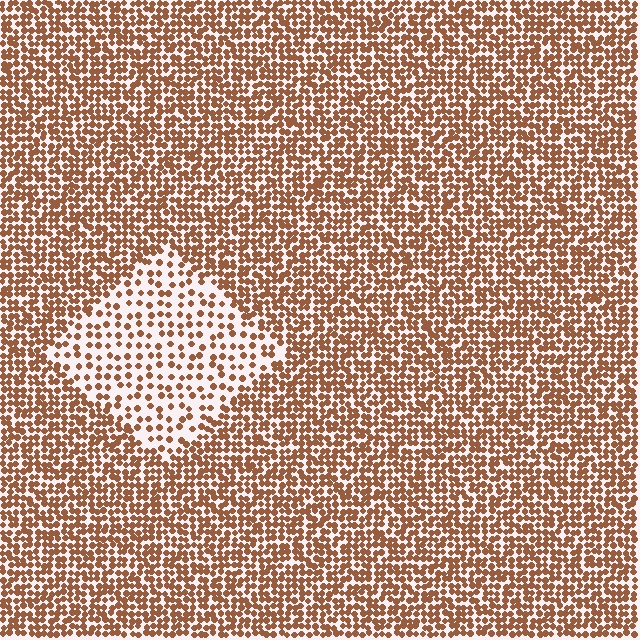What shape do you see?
I see a diamond.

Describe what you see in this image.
The image contains small brown elements arranged at two different densities. A diamond-shaped region is visible where the elements are less densely packed than the surrounding area.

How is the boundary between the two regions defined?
The boundary is defined by a change in element density (approximately 2.3x ratio). All elements are the same color, size, and shape.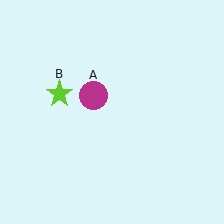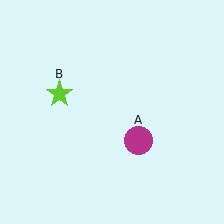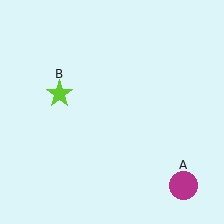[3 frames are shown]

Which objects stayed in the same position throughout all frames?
Lime star (object B) remained stationary.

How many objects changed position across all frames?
1 object changed position: magenta circle (object A).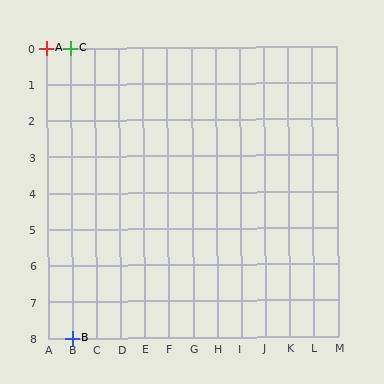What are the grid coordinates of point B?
Point B is at grid coordinates (B, 8).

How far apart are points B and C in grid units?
Points B and C are 8 rows apart.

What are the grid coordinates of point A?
Point A is at grid coordinates (A, 0).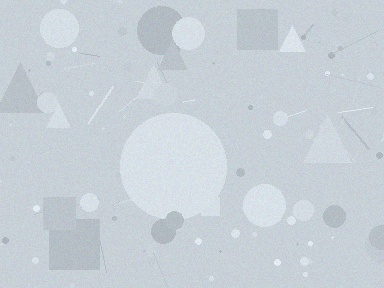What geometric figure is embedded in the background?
A circle is embedded in the background.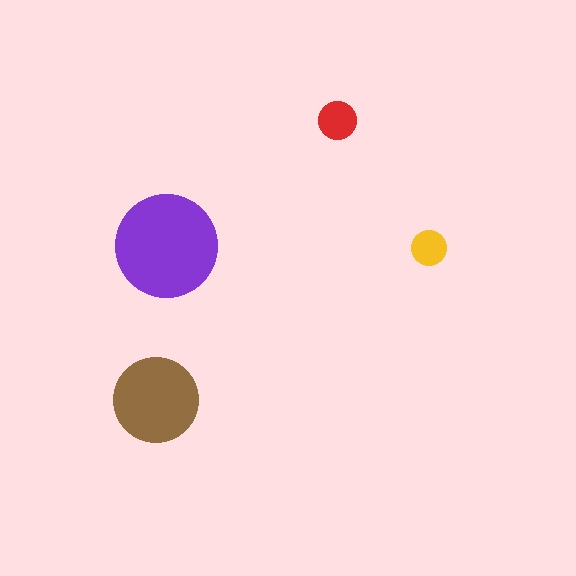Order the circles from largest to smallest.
the purple one, the brown one, the red one, the yellow one.